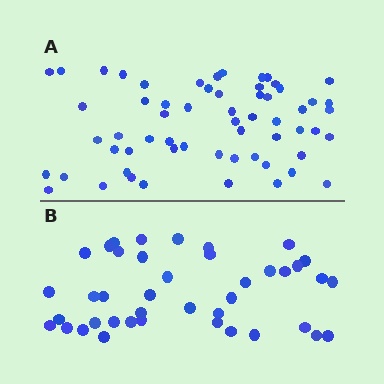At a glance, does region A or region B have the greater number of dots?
Region A (the top region) has more dots.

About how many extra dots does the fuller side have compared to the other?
Region A has approximately 20 more dots than region B.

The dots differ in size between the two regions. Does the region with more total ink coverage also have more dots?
No. Region B has more total ink coverage because its dots are larger, but region A actually contains more individual dots. Total area can be misleading — the number of items is what matters here.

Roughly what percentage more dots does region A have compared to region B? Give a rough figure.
About 45% more.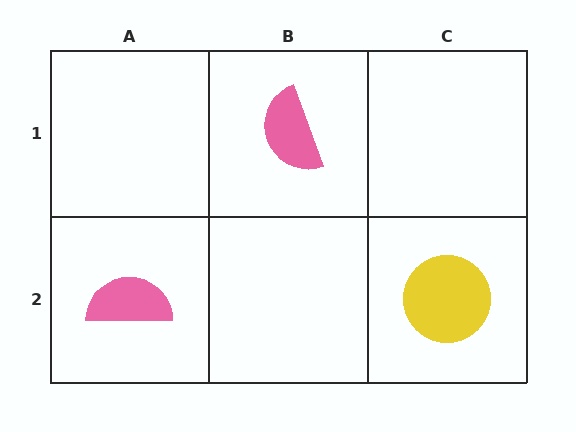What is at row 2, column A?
A pink semicircle.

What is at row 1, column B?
A pink semicircle.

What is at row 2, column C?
A yellow circle.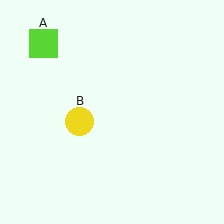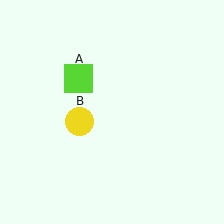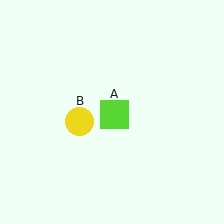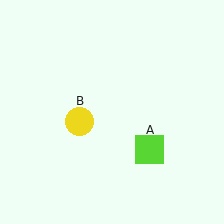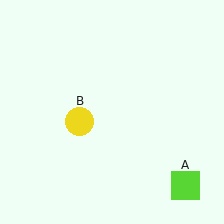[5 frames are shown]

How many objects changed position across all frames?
1 object changed position: lime square (object A).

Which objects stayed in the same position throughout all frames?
Yellow circle (object B) remained stationary.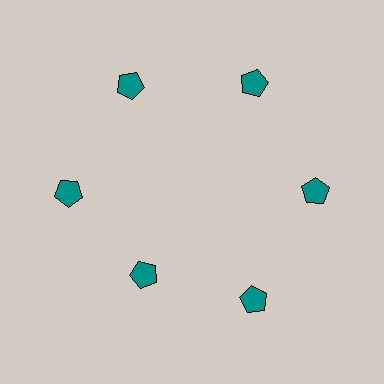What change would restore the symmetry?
The symmetry would be restored by moving it outward, back onto the ring so that all 6 pentagons sit at equal angles and equal distance from the center.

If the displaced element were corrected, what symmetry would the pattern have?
It would have 6-fold rotational symmetry — the pattern would map onto itself every 60 degrees.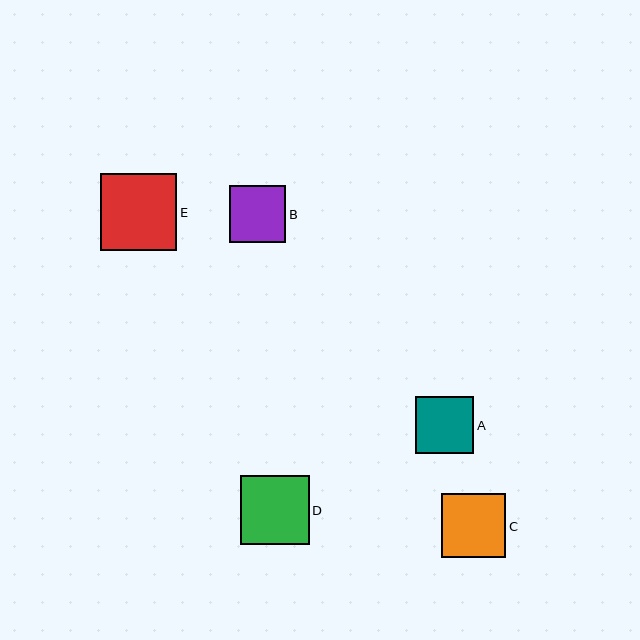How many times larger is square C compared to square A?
Square C is approximately 1.1 times the size of square A.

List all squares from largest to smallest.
From largest to smallest: E, D, C, A, B.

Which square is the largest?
Square E is the largest with a size of approximately 76 pixels.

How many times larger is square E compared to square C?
Square E is approximately 1.2 times the size of square C.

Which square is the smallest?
Square B is the smallest with a size of approximately 56 pixels.